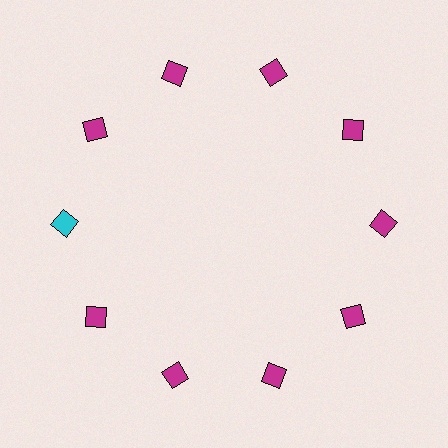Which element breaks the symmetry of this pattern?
The cyan square at roughly the 9 o'clock position breaks the symmetry. All other shapes are magenta squares.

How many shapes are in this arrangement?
There are 10 shapes arranged in a ring pattern.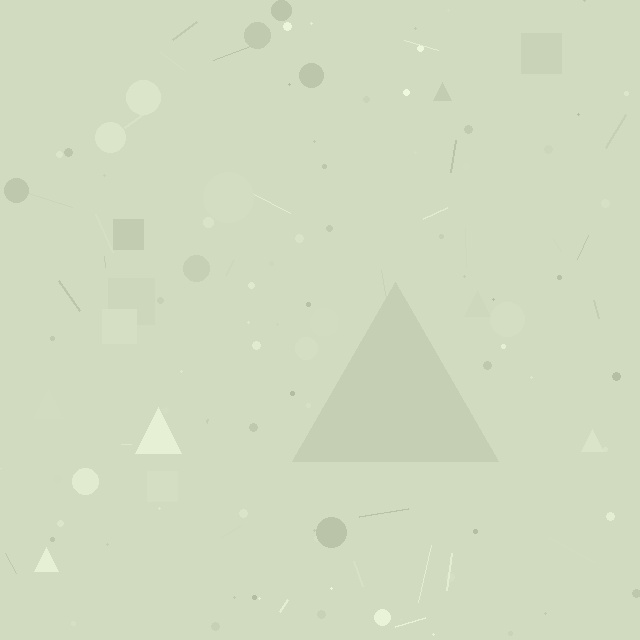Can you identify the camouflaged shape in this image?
The camouflaged shape is a triangle.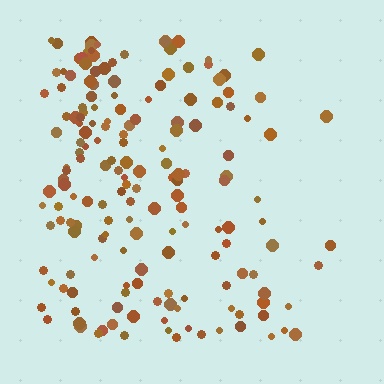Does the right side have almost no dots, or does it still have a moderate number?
Still a moderate number, just noticeably fewer than the left.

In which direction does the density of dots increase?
From right to left, with the left side densest.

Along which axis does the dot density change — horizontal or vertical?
Horizontal.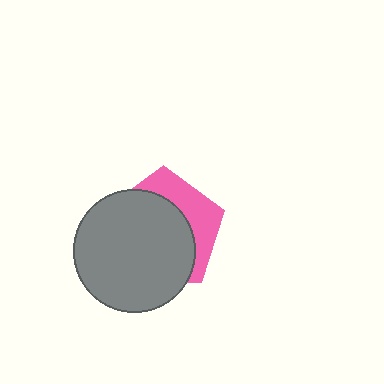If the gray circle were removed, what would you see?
You would see the complete pink pentagon.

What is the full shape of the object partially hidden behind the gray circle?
The partially hidden object is a pink pentagon.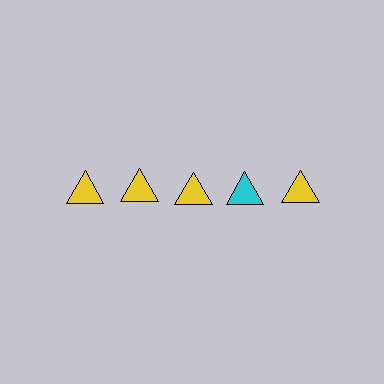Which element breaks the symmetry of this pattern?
The cyan triangle in the top row, second from right column breaks the symmetry. All other shapes are yellow triangles.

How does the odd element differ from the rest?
It has a different color: cyan instead of yellow.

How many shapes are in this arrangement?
There are 5 shapes arranged in a grid pattern.